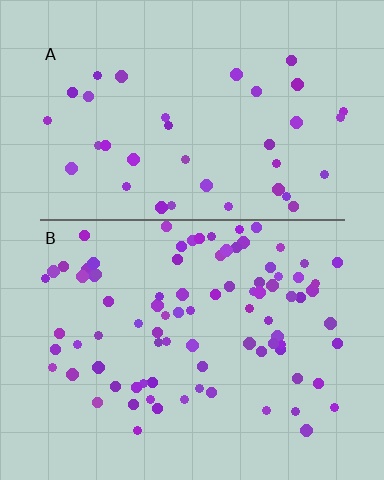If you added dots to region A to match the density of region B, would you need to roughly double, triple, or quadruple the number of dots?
Approximately double.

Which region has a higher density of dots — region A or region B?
B (the bottom).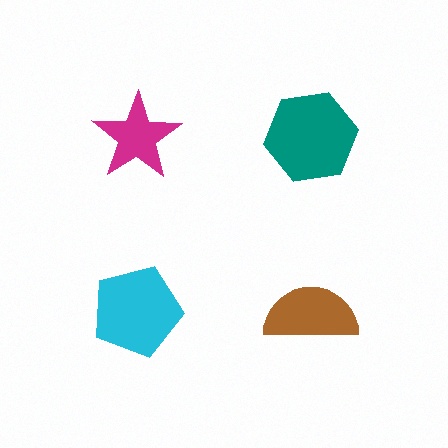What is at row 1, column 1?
A magenta star.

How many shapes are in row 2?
2 shapes.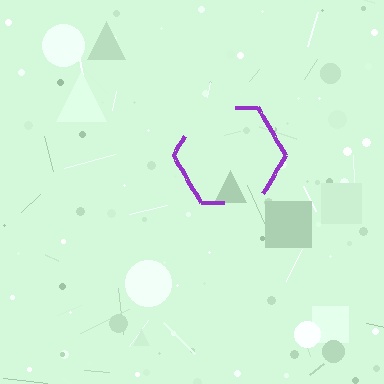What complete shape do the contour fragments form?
The contour fragments form a hexagon.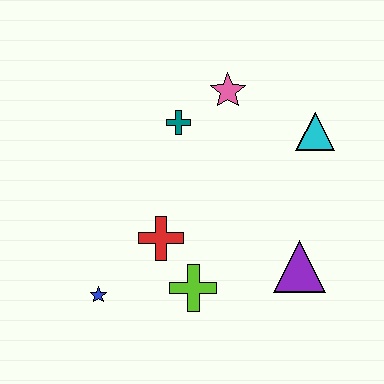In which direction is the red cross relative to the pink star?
The red cross is below the pink star.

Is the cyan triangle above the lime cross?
Yes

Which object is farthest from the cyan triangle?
The blue star is farthest from the cyan triangle.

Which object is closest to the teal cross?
The pink star is closest to the teal cross.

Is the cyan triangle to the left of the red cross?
No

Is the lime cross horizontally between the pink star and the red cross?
Yes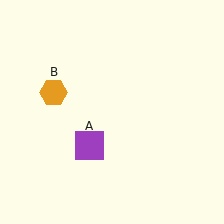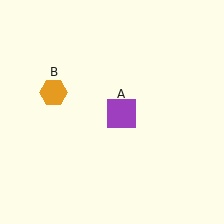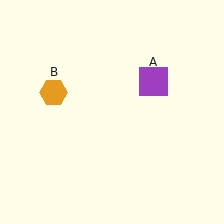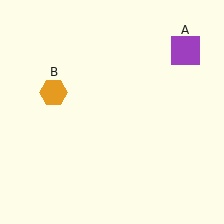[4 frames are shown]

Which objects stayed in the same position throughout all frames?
Orange hexagon (object B) remained stationary.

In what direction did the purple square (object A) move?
The purple square (object A) moved up and to the right.